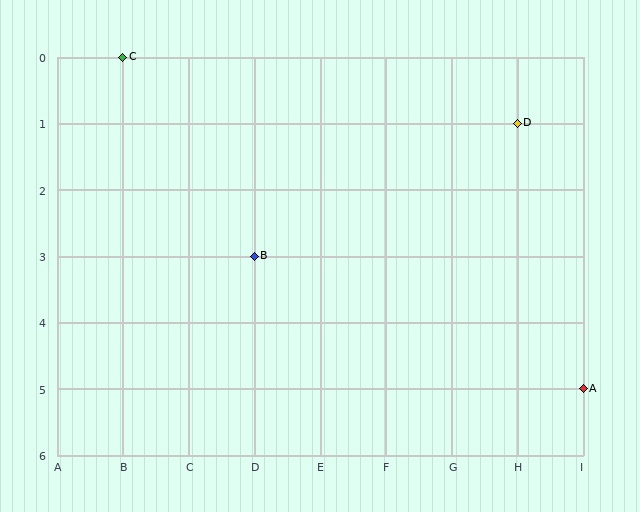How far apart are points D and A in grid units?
Points D and A are 1 column and 4 rows apart (about 4.1 grid units diagonally).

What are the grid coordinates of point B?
Point B is at grid coordinates (D, 3).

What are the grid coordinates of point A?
Point A is at grid coordinates (I, 5).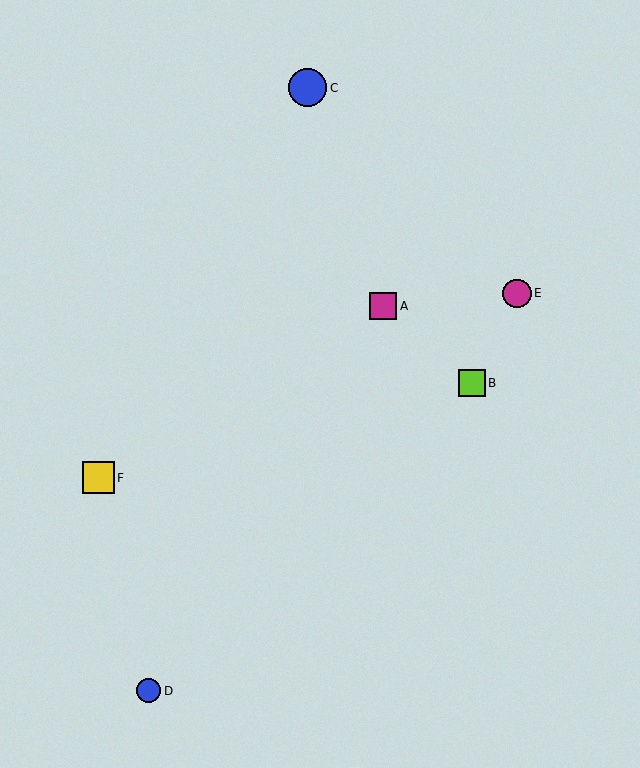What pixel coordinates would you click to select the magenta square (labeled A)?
Click at (383, 306) to select the magenta square A.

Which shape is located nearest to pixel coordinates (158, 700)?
The blue circle (labeled D) at (149, 691) is nearest to that location.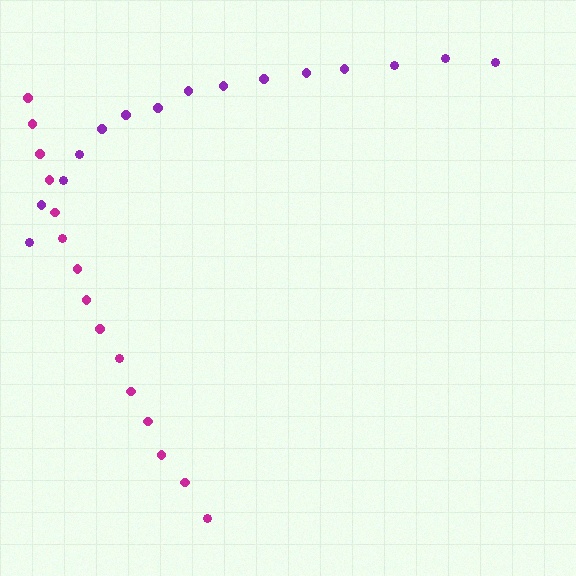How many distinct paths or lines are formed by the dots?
There are 2 distinct paths.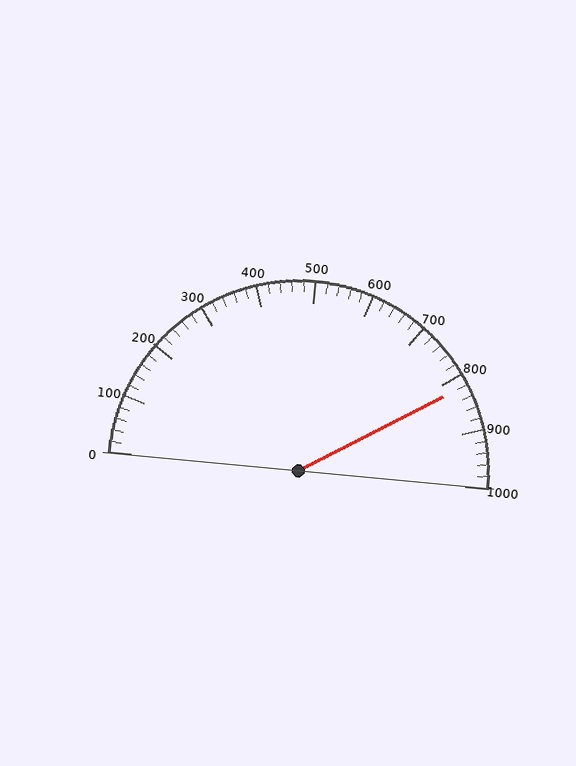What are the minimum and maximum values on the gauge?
The gauge ranges from 0 to 1000.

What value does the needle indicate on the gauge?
The needle indicates approximately 820.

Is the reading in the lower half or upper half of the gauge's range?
The reading is in the upper half of the range (0 to 1000).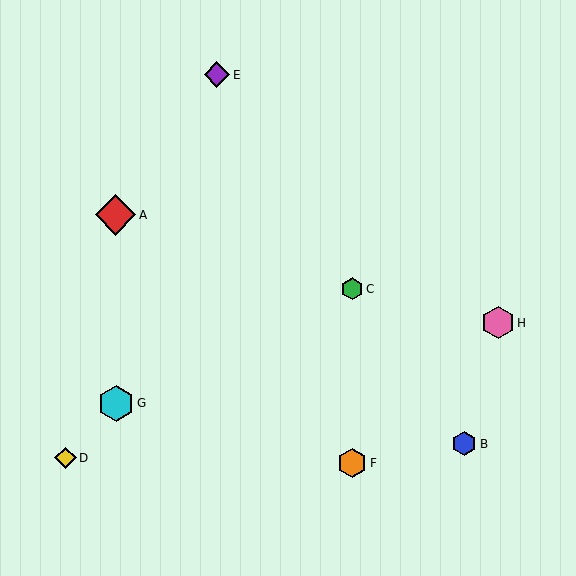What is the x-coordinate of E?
Object E is at x≈217.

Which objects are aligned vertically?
Objects C, F are aligned vertically.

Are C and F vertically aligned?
Yes, both are at x≈352.